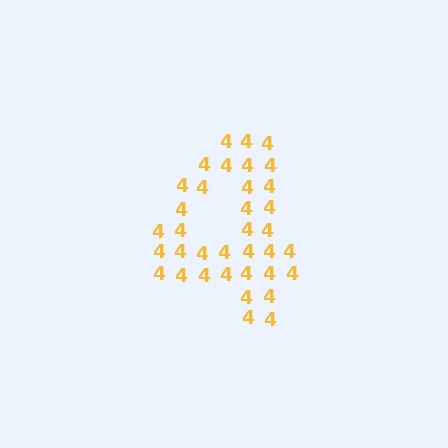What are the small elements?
The small elements are digit 4's.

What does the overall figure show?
The overall figure shows the digit 4.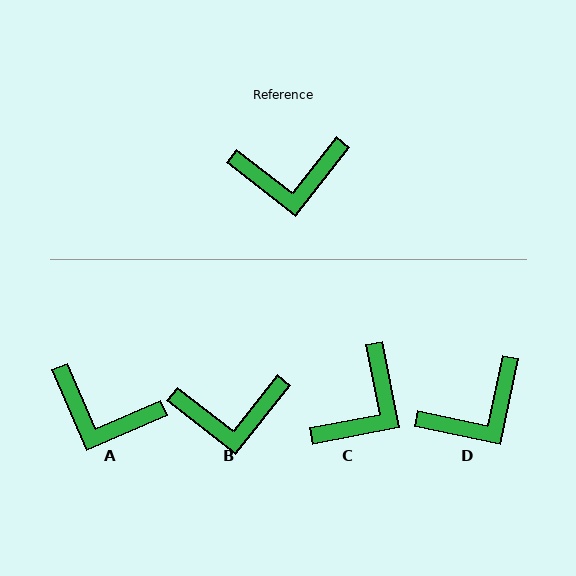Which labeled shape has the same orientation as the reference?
B.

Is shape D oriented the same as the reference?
No, it is off by about 26 degrees.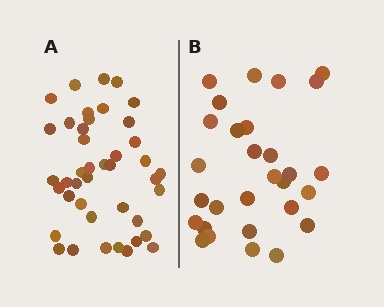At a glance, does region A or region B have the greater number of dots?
Region A (the left region) has more dots.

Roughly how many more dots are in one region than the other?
Region A has approximately 15 more dots than region B.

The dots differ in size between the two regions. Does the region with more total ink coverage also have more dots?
No. Region B has more total ink coverage because its dots are larger, but region A actually contains more individual dots. Total area can be misleading — the number of items is what matters here.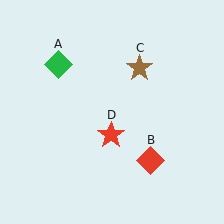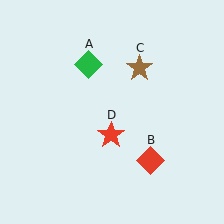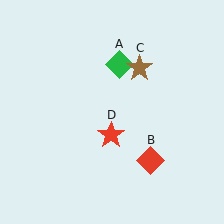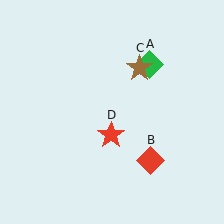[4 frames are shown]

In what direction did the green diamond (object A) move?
The green diamond (object A) moved right.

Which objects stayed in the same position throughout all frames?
Red diamond (object B) and brown star (object C) and red star (object D) remained stationary.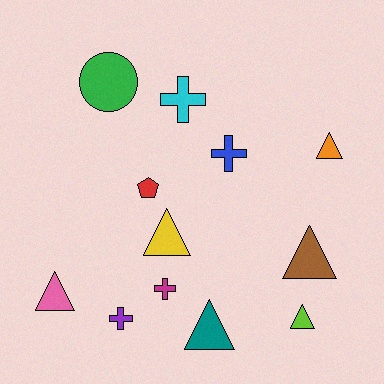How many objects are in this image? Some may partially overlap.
There are 12 objects.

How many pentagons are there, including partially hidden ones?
There is 1 pentagon.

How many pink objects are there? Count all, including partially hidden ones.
There is 1 pink object.